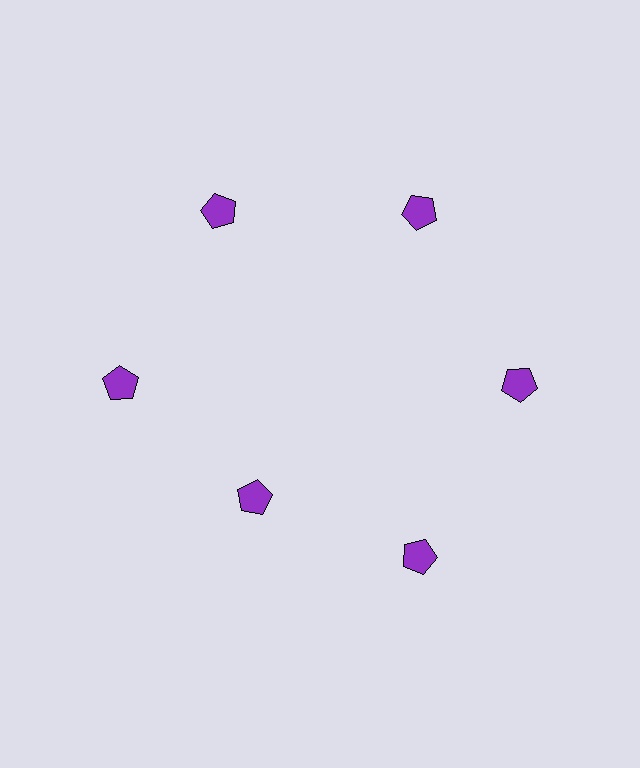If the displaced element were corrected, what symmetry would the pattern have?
It would have 6-fold rotational symmetry — the pattern would map onto itself every 60 degrees.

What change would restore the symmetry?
The symmetry would be restored by moving it outward, back onto the ring so that all 6 pentagons sit at equal angles and equal distance from the center.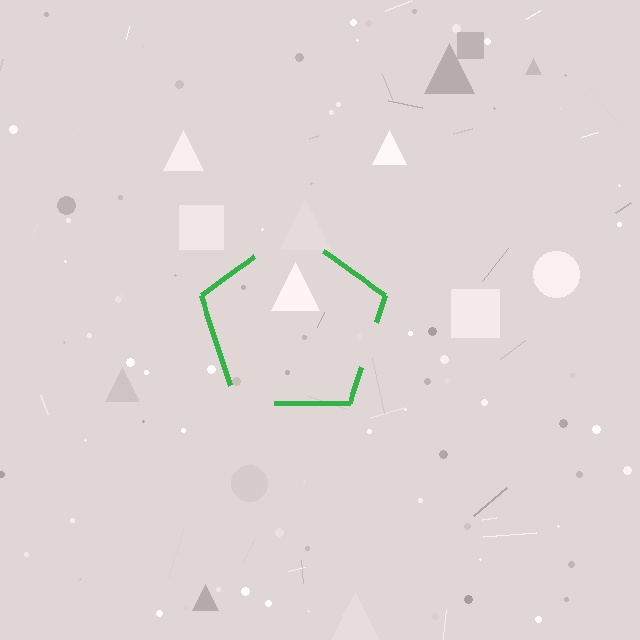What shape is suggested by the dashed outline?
The dashed outline suggests a pentagon.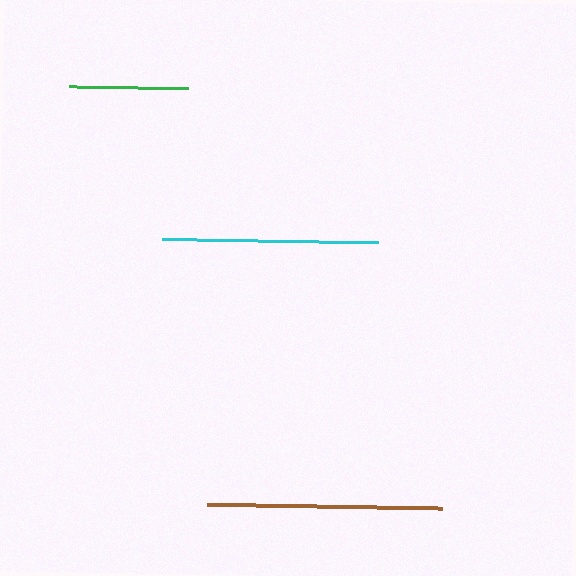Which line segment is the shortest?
The green line is the shortest at approximately 119 pixels.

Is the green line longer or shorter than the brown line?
The brown line is longer than the green line.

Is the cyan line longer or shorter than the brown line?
The brown line is longer than the cyan line.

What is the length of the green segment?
The green segment is approximately 119 pixels long.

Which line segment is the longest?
The brown line is the longest at approximately 235 pixels.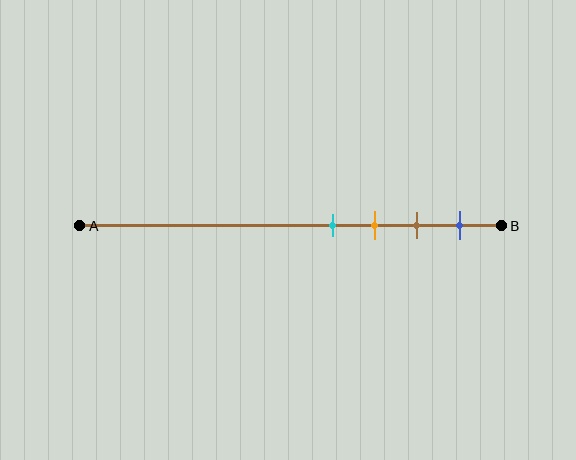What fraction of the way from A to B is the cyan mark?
The cyan mark is approximately 60% (0.6) of the way from A to B.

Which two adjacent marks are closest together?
The cyan and orange marks are the closest adjacent pair.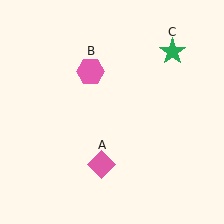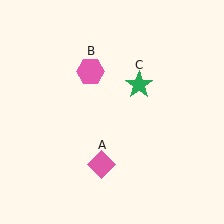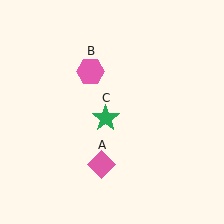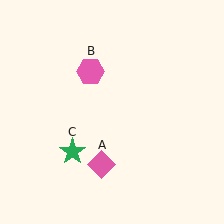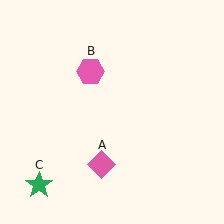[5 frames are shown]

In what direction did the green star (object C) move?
The green star (object C) moved down and to the left.